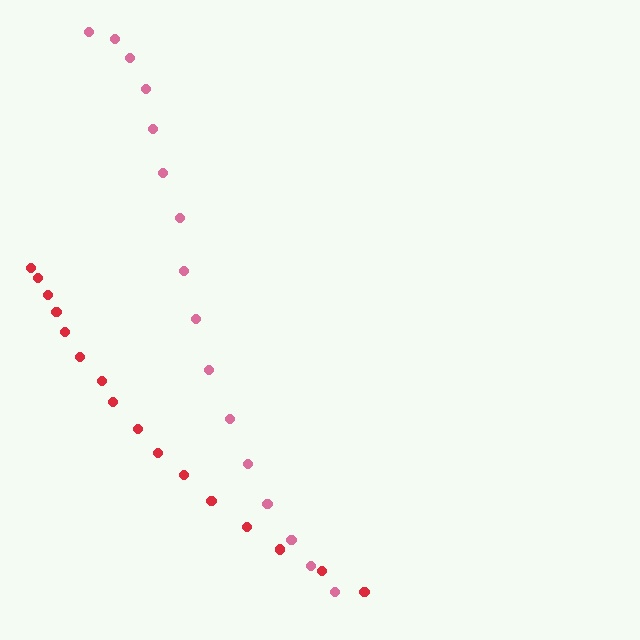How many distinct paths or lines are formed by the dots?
There are 2 distinct paths.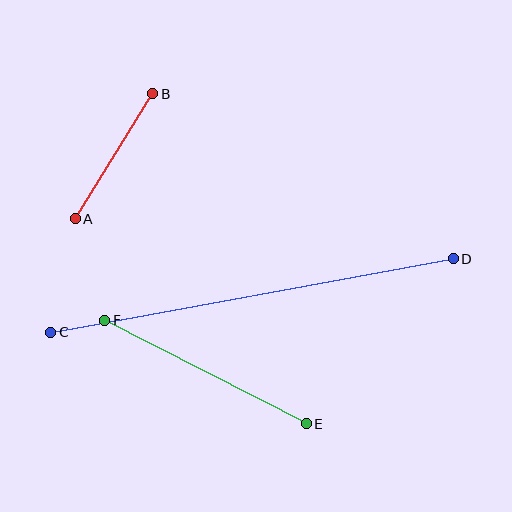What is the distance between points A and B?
The distance is approximately 147 pixels.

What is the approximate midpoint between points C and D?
The midpoint is at approximately (252, 296) pixels.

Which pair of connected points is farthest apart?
Points C and D are farthest apart.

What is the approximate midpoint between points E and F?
The midpoint is at approximately (206, 372) pixels.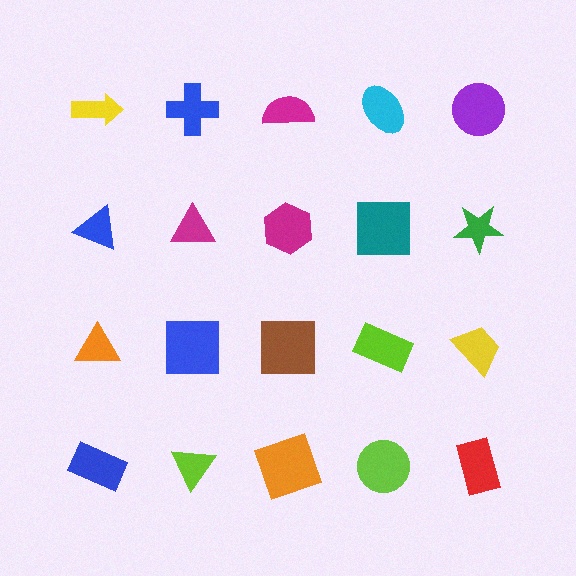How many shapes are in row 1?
5 shapes.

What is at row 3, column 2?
A blue square.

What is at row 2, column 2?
A magenta triangle.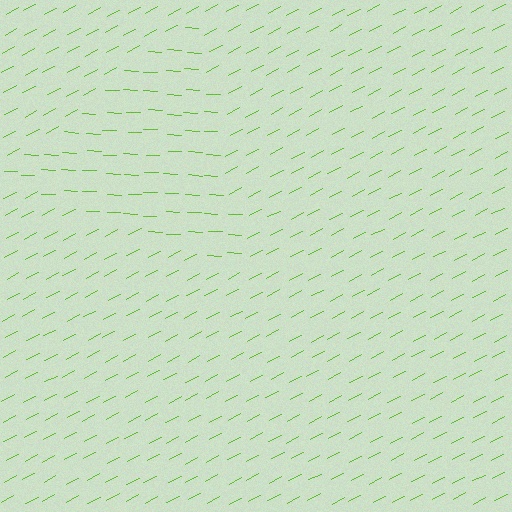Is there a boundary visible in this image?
Yes, there is a texture boundary formed by a change in line orientation.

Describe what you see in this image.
The image is filled with small lime line segments. A triangle region in the image has lines oriented differently from the surrounding lines, creating a visible texture boundary.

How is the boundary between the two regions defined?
The boundary is defined purely by a change in line orientation (approximately 31 degrees difference). All lines are the same color and thickness.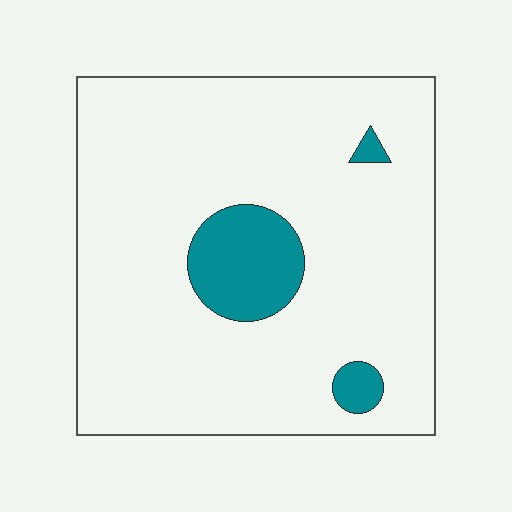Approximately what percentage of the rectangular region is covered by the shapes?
Approximately 10%.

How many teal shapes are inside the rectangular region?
3.